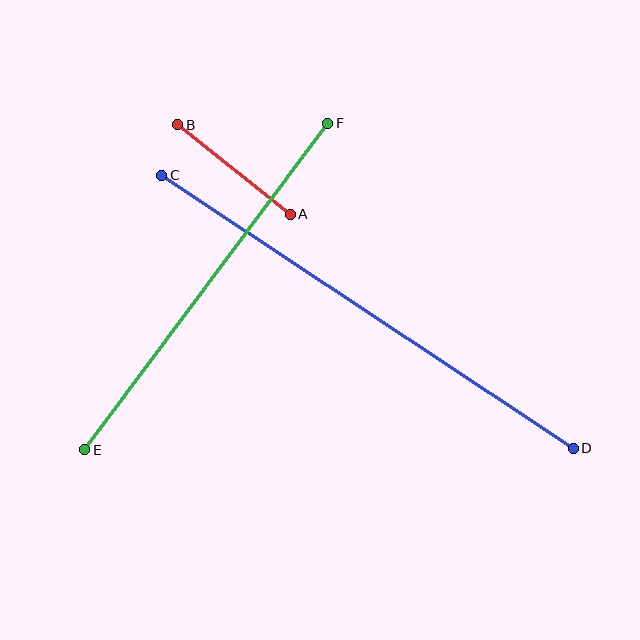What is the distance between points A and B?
The distance is approximately 144 pixels.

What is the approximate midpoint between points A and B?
The midpoint is at approximately (234, 169) pixels.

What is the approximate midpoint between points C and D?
The midpoint is at approximately (367, 312) pixels.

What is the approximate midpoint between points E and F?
The midpoint is at approximately (206, 287) pixels.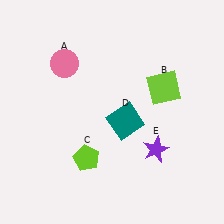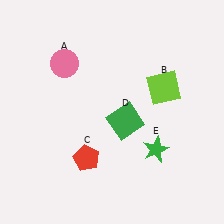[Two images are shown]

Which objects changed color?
C changed from lime to red. D changed from teal to green. E changed from purple to green.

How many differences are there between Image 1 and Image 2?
There are 3 differences between the two images.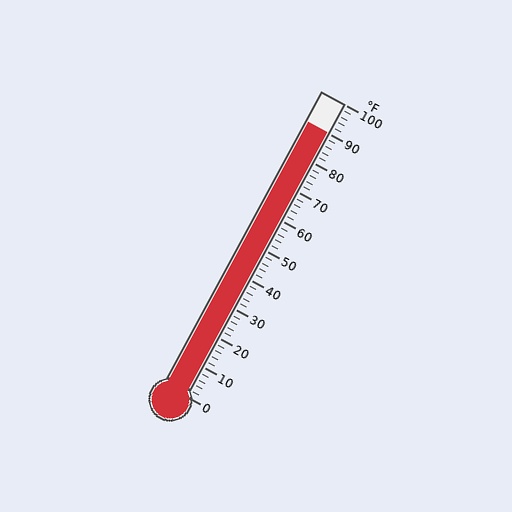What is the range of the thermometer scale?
The thermometer scale ranges from 0°F to 100°F.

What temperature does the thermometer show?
The thermometer shows approximately 90°F.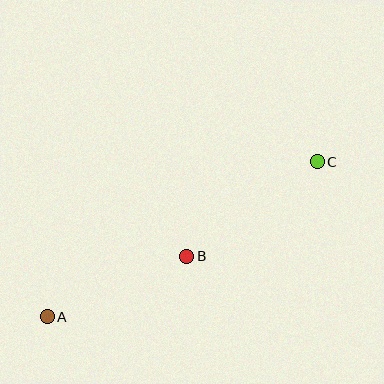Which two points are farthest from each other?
Points A and C are farthest from each other.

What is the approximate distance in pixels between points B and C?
The distance between B and C is approximately 161 pixels.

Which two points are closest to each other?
Points A and B are closest to each other.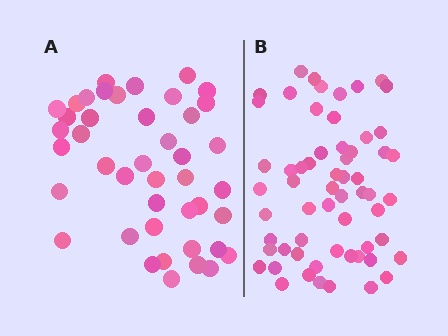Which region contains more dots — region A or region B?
Region B (the right region) has more dots.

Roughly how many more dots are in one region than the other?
Region B has approximately 15 more dots than region A.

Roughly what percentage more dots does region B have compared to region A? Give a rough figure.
About 40% more.